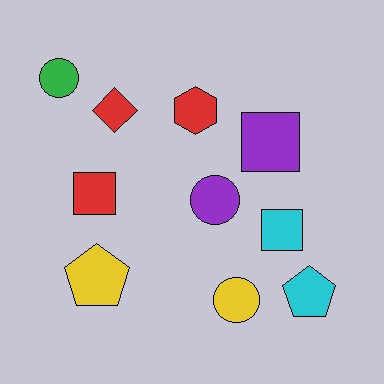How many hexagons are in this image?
There is 1 hexagon.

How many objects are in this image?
There are 10 objects.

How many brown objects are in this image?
There are no brown objects.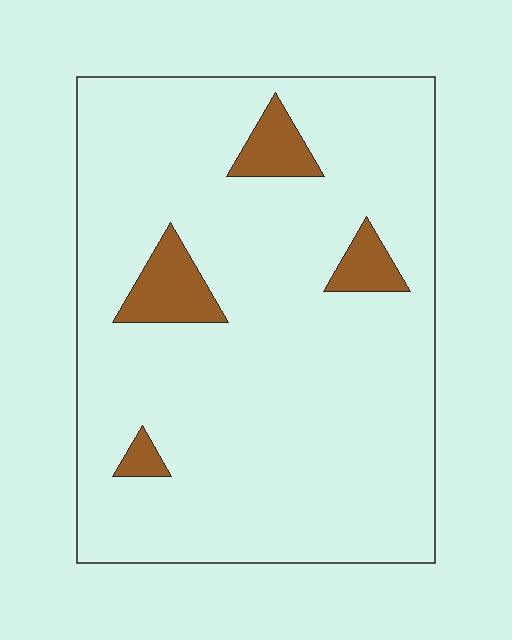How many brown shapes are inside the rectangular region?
4.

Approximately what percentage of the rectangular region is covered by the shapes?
Approximately 10%.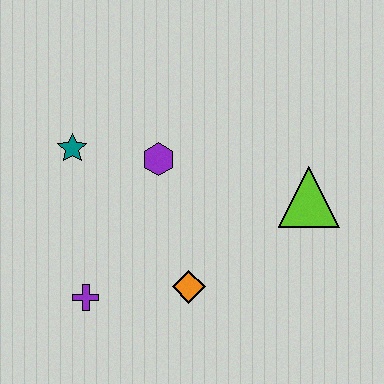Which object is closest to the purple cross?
The orange diamond is closest to the purple cross.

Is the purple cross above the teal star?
No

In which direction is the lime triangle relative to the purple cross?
The lime triangle is to the right of the purple cross.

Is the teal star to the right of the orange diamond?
No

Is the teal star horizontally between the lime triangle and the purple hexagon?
No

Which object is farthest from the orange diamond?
The teal star is farthest from the orange diamond.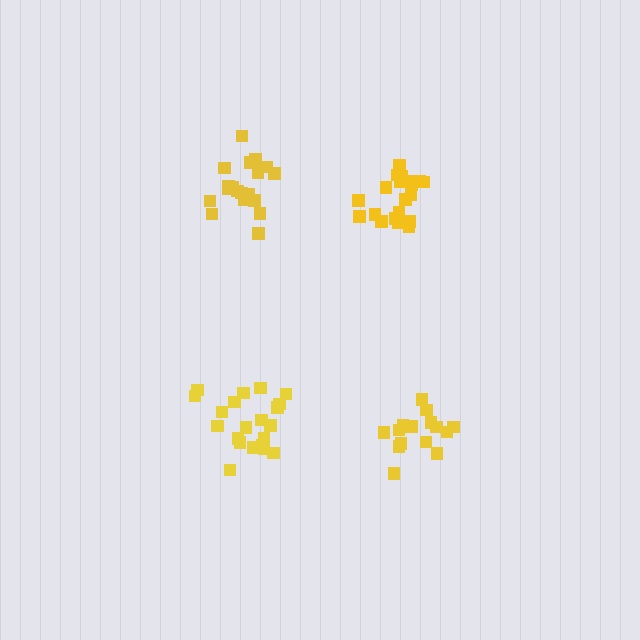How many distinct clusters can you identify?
There are 4 distinct clusters.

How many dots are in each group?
Group 1: 20 dots, Group 2: 21 dots, Group 3: 15 dots, Group 4: 21 dots (77 total).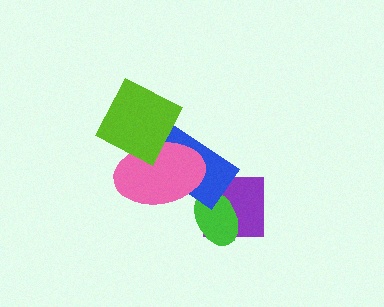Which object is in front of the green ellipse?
The blue rectangle is in front of the green ellipse.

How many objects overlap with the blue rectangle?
3 objects overlap with the blue rectangle.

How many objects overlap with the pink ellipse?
2 objects overlap with the pink ellipse.